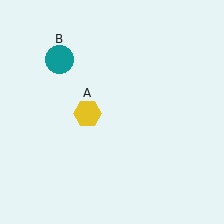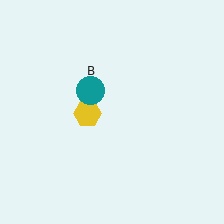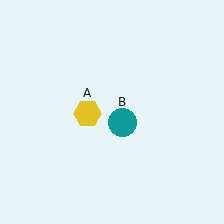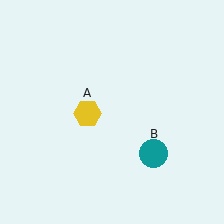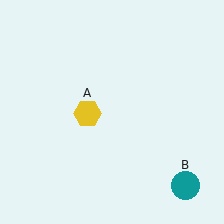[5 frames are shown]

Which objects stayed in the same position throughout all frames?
Yellow hexagon (object A) remained stationary.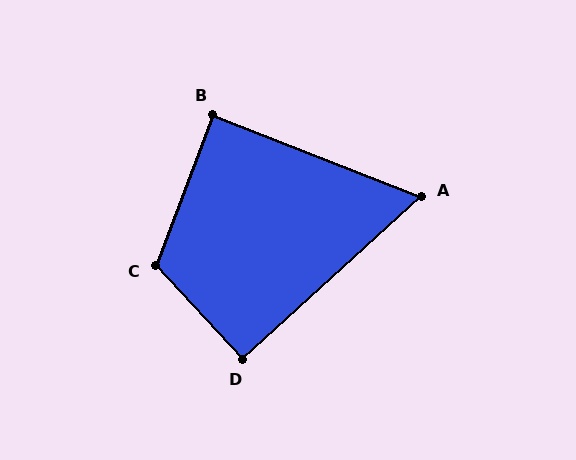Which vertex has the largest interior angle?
C, at approximately 116 degrees.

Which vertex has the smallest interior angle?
A, at approximately 64 degrees.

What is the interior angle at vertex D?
Approximately 90 degrees (approximately right).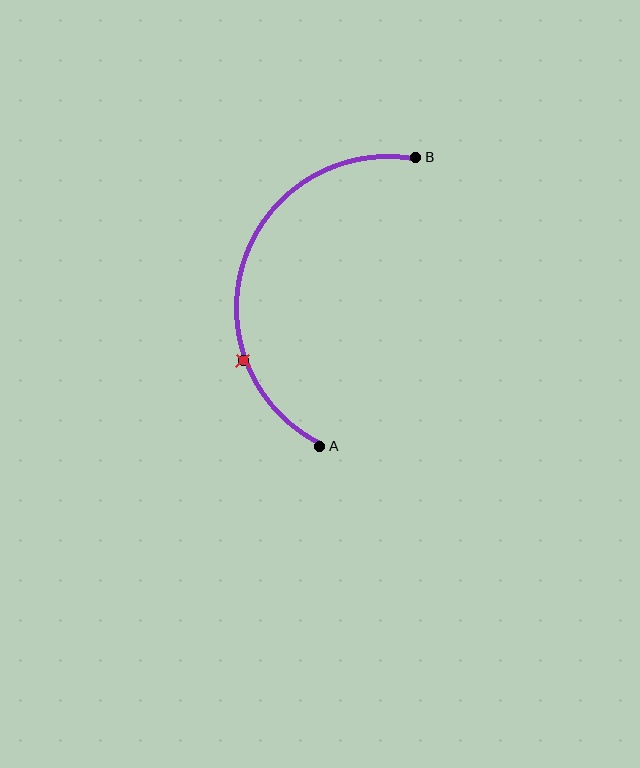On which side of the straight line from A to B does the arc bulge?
The arc bulges to the left of the straight line connecting A and B.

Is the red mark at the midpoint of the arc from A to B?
No. The red mark lies on the arc but is closer to endpoint A. The arc midpoint would be at the point on the curve equidistant along the arc from both A and B.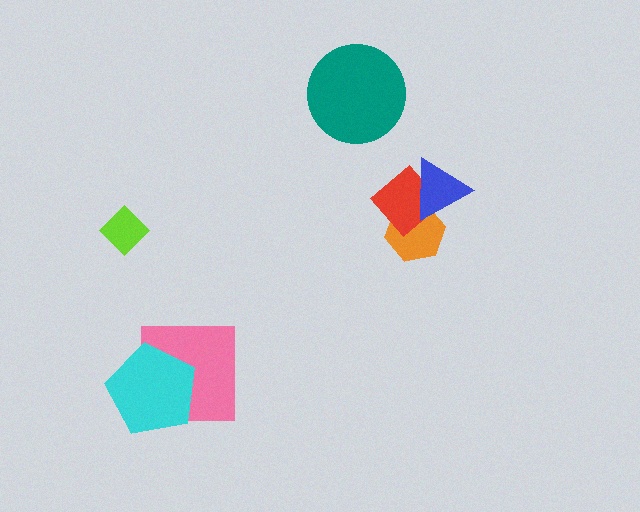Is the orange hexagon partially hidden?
Yes, it is partially covered by another shape.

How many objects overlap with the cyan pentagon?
1 object overlaps with the cyan pentagon.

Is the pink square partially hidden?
Yes, it is partially covered by another shape.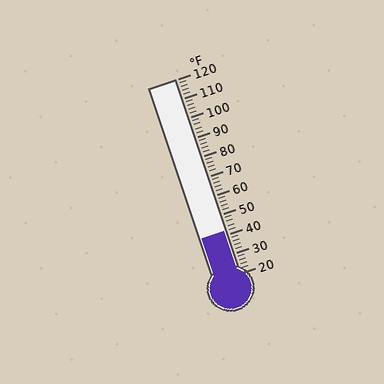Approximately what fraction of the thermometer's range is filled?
The thermometer is filled to approximately 20% of its range.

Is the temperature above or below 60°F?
The temperature is below 60°F.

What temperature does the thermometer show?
The thermometer shows approximately 42°F.